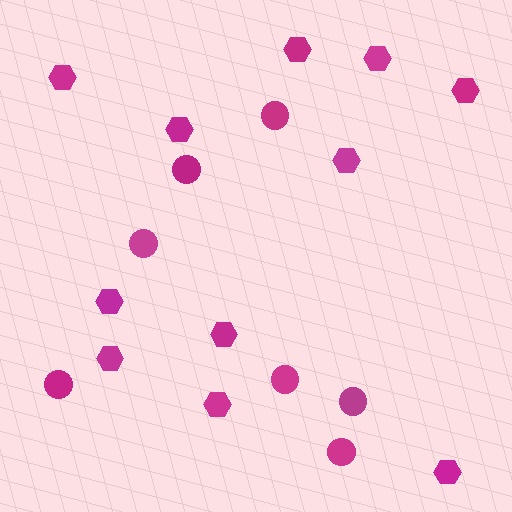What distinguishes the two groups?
There are 2 groups: one group of hexagons (11) and one group of circles (7).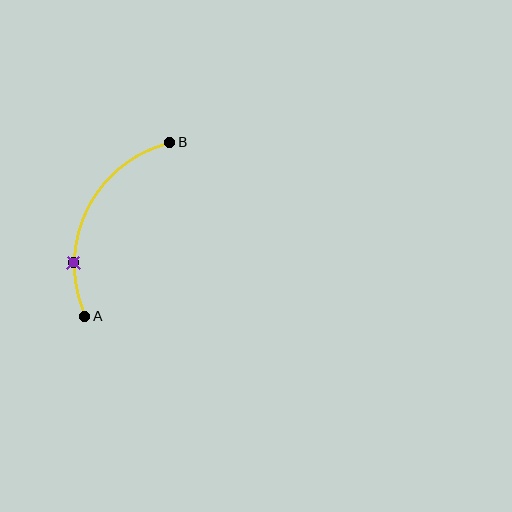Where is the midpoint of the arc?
The arc midpoint is the point on the curve farthest from the straight line joining A and B. It sits to the left of that line.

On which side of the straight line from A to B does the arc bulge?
The arc bulges to the left of the straight line connecting A and B.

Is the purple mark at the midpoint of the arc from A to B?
No. The purple mark lies on the arc but is closer to endpoint A. The arc midpoint would be at the point on the curve equidistant along the arc from both A and B.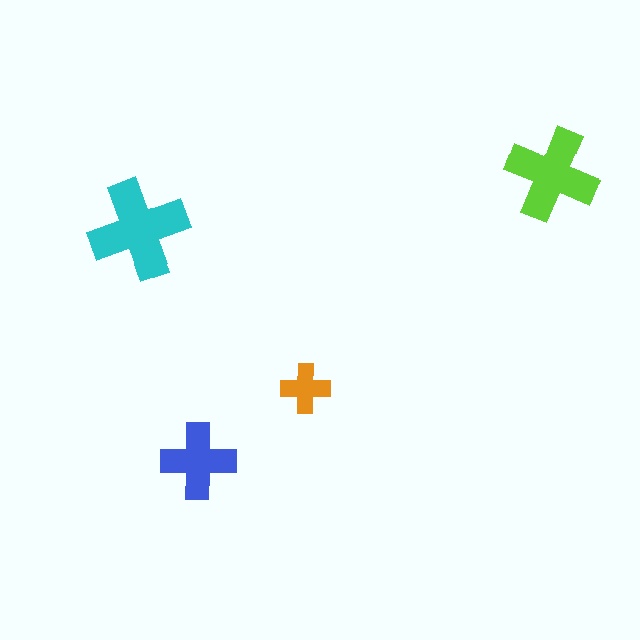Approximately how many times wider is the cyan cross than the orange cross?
About 2 times wider.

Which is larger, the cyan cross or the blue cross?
The cyan one.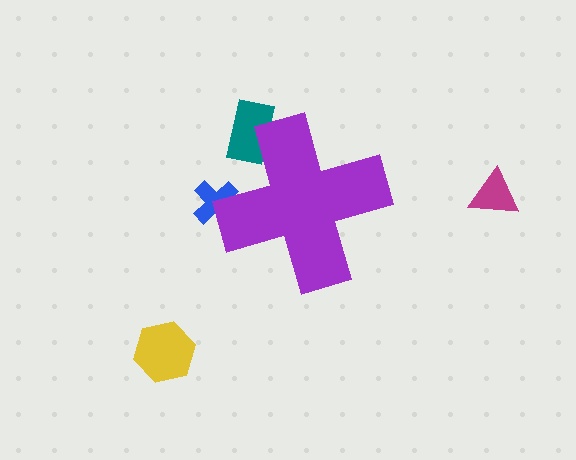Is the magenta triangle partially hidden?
No, the magenta triangle is fully visible.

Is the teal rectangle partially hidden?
Yes, the teal rectangle is partially hidden behind the purple cross.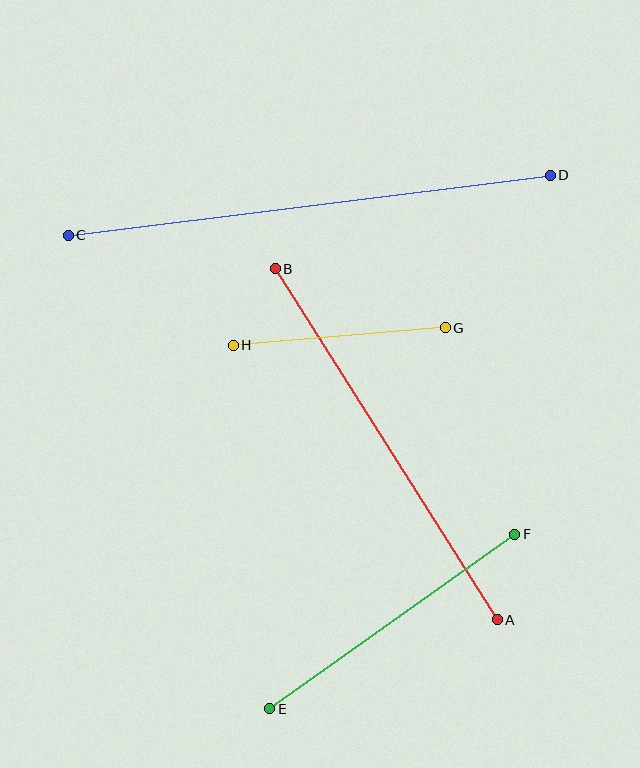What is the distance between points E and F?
The distance is approximately 301 pixels.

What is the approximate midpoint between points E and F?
The midpoint is at approximately (392, 621) pixels.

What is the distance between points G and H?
The distance is approximately 212 pixels.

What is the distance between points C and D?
The distance is approximately 486 pixels.